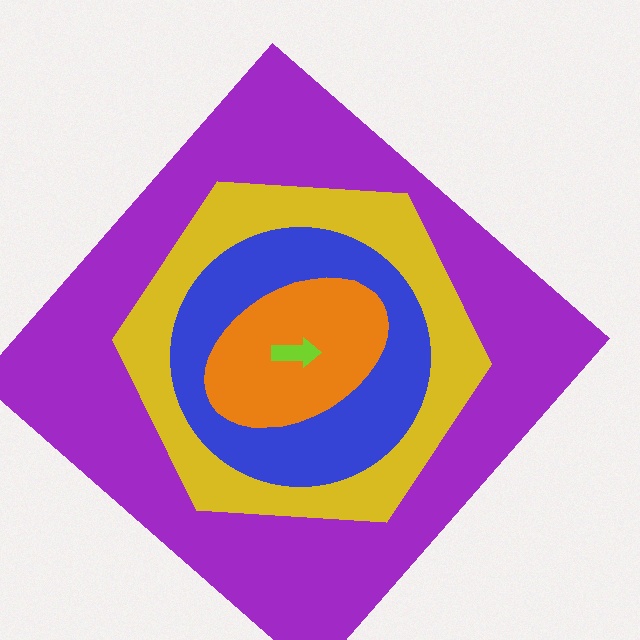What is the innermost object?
The lime arrow.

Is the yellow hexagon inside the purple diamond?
Yes.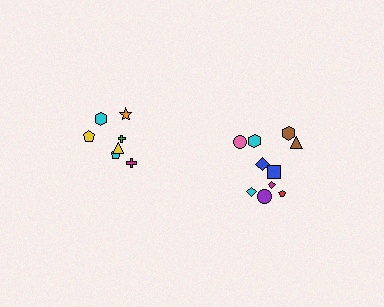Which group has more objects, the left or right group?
The right group.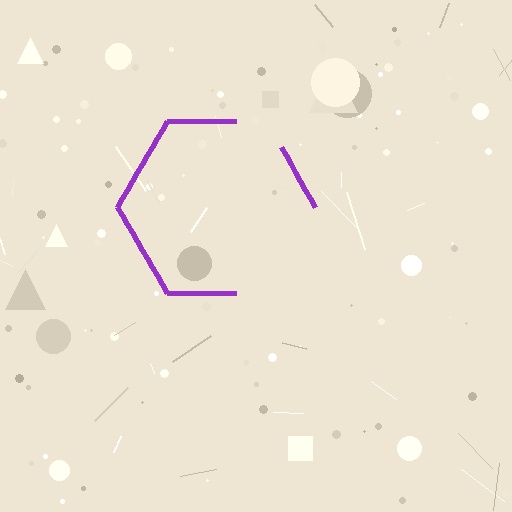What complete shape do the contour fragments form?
The contour fragments form a hexagon.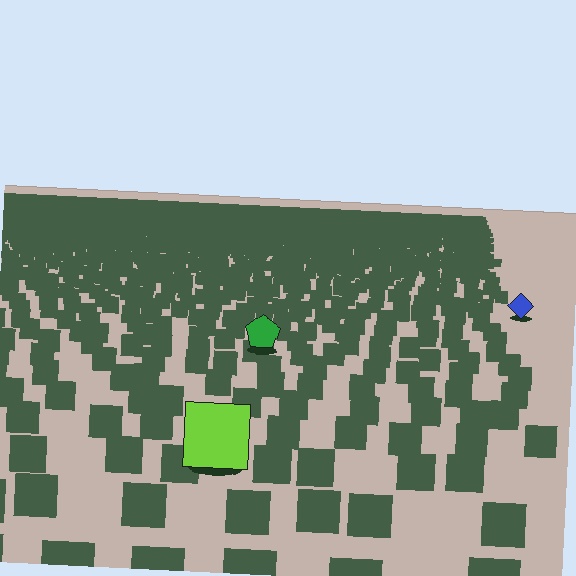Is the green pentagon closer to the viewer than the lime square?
No. The lime square is closer — you can tell from the texture gradient: the ground texture is coarser near it.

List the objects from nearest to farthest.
From nearest to farthest: the lime square, the green pentagon, the blue diamond.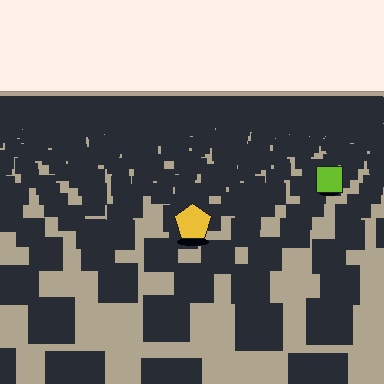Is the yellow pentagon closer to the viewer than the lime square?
Yes. The yellow pentagon is closer — you can tell from the texture gradient: the ground texture is coarser near it.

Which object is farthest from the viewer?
The lime square is farthest from the viewer. It appears smaller and the ground texture around it is denser.